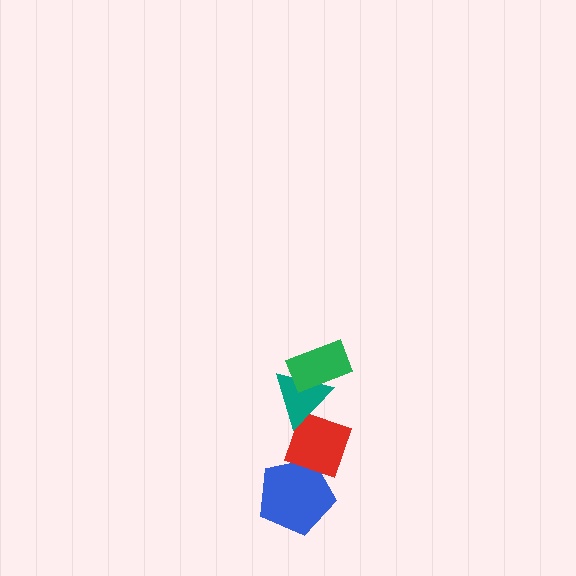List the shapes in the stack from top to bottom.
From top to bottom: the green rectangle, the teal triangle, the red diamond, the blue pentagon.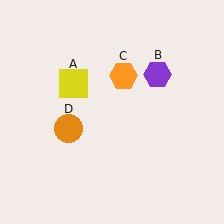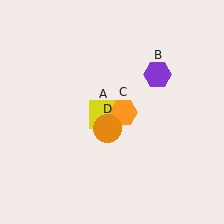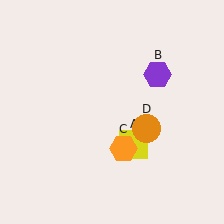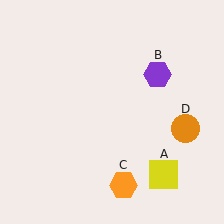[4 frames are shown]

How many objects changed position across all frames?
3 objects changed position: yellow square (object A), orange hexagon (object C), orange circle (object D).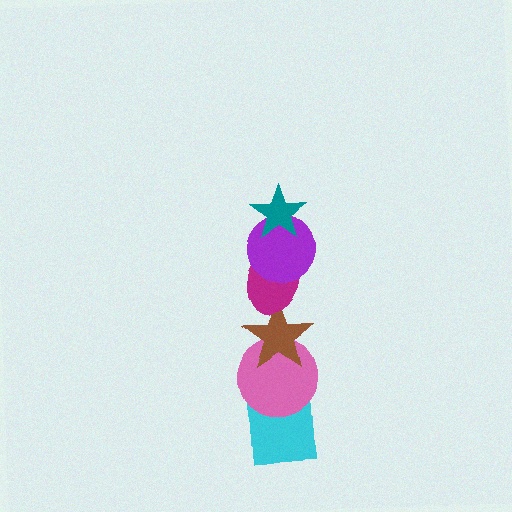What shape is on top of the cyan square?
The pink circle is on top of the cyan square.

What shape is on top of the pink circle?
The brown star is on top of the pink circle.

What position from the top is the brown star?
The brown star is 4th from the top.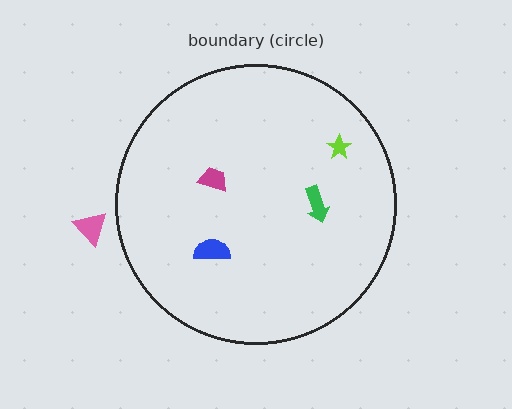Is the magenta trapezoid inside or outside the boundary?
Inside.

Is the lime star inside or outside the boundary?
Inside.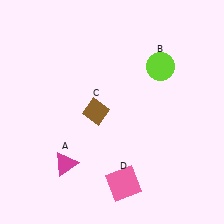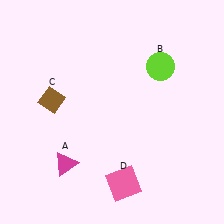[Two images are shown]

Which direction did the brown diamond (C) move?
The brown diamond (C) moved left.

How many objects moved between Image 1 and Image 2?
1 object moved between the two images.